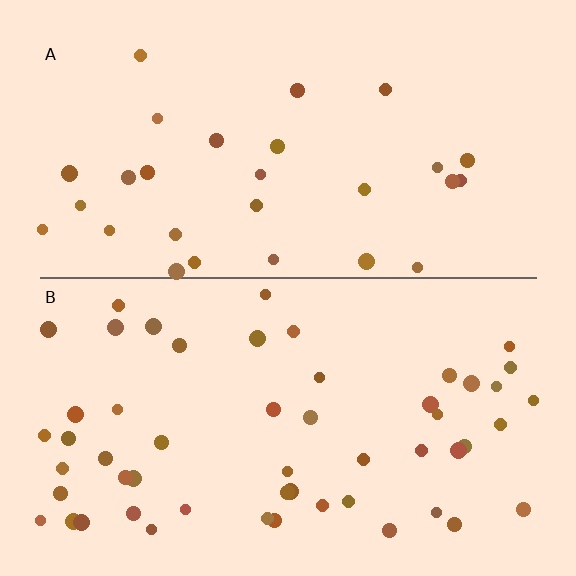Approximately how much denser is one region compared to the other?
Approximately 1.9× — region B over region A.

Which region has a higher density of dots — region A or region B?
B (the bottom).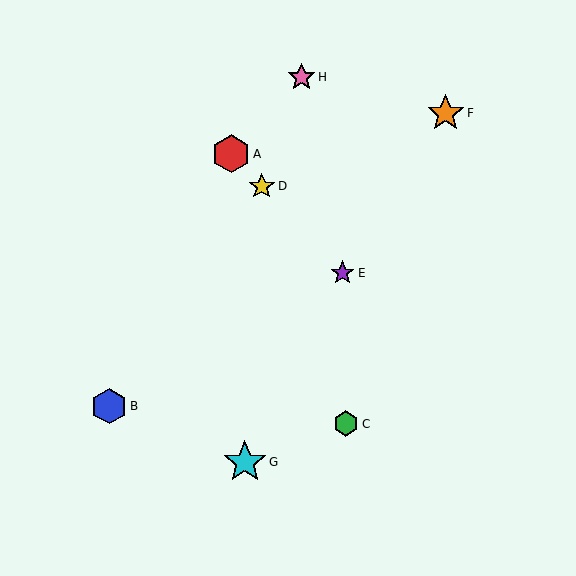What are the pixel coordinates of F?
Object F is at (446, 113).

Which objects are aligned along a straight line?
Objects A, D, E are aligned along a straight line.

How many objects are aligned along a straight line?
3 objects (A, D, E) are aligned along a straight line.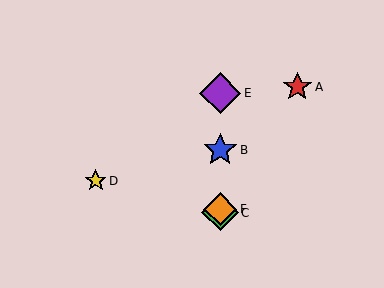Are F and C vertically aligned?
Yes, both are at x≈220.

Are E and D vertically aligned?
No, E is at x≈220 and D is at x≈96.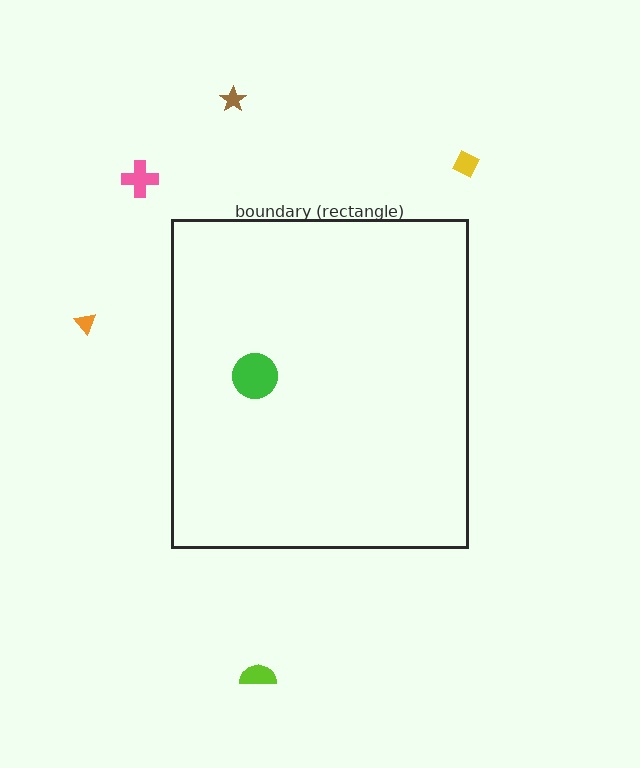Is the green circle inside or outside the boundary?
Inside.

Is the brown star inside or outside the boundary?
Outside.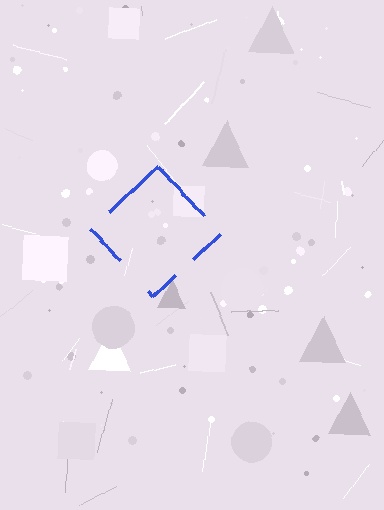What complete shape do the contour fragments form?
The contour fragments form a diamond.